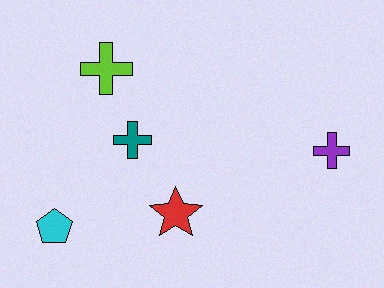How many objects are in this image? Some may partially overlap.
There are 5 objects.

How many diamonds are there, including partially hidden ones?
There are no diamonds.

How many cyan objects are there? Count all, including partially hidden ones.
There is 1 cyan object.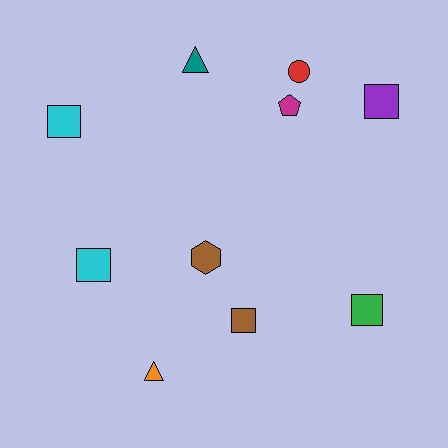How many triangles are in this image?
There are 2 triangles.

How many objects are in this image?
There are 10 objects.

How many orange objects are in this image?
There is 1 orange object.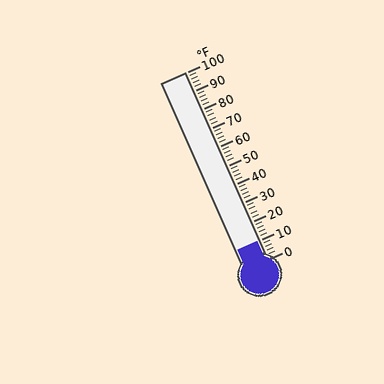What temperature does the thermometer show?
The thermometer shows approximately 10°F.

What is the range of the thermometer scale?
The thermometer scale ranges from 0°F to 100°F.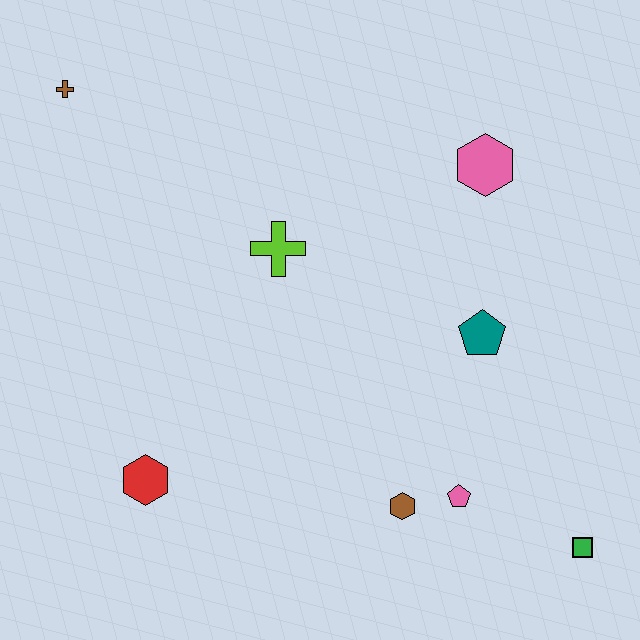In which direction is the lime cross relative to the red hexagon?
The lime cross is above the red hexagon.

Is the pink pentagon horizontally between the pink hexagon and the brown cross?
Yes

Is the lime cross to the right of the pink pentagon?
No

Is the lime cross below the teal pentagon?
No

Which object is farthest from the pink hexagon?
The red hexagon is farthest from the pink hexagon.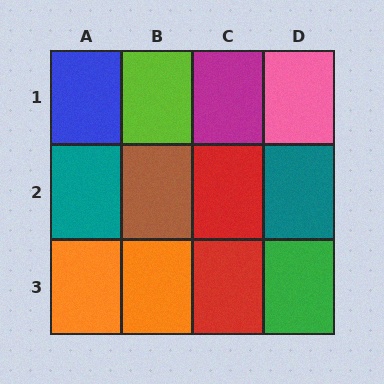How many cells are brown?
1 cell is brown.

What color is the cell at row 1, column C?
Magenta.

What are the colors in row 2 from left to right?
Teal, brown, red, teal.